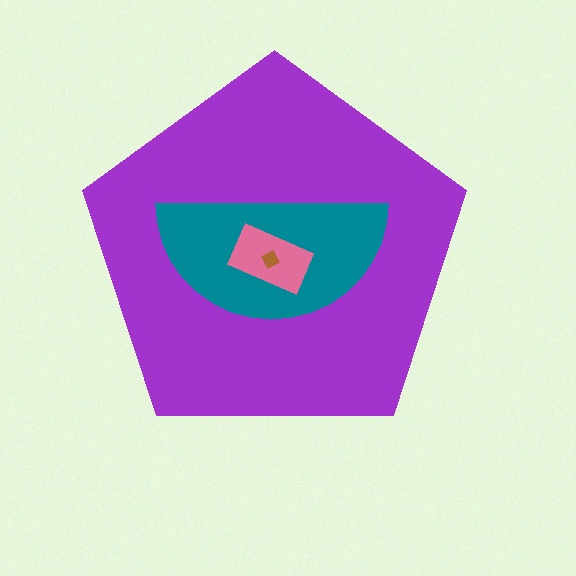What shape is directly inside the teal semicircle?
The pink rectangle.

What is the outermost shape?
The purple pentagon.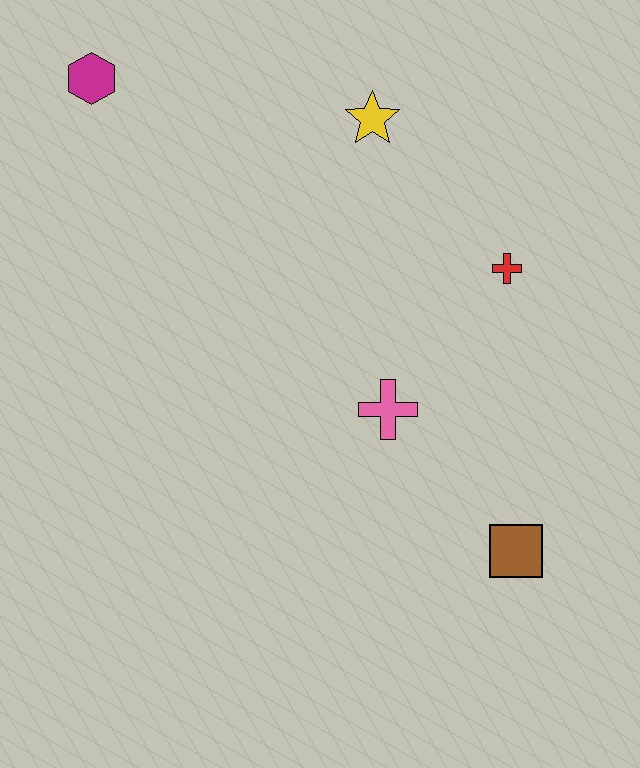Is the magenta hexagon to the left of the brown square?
Yes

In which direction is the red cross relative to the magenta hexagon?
The red cross is to the right of the magenta hexagon.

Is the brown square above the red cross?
No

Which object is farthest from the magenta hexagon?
The brown square is farthest from the magenta hexagon.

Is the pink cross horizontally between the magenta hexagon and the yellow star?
No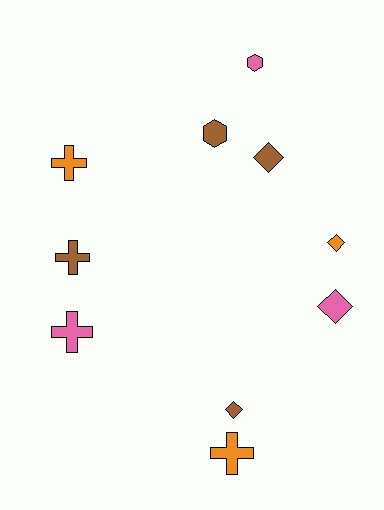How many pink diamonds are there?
There is 1 pink diamond.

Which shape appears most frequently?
Diamond, with 4 objects.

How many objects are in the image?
There are 10 objects.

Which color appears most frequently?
Brown, with 4 objects.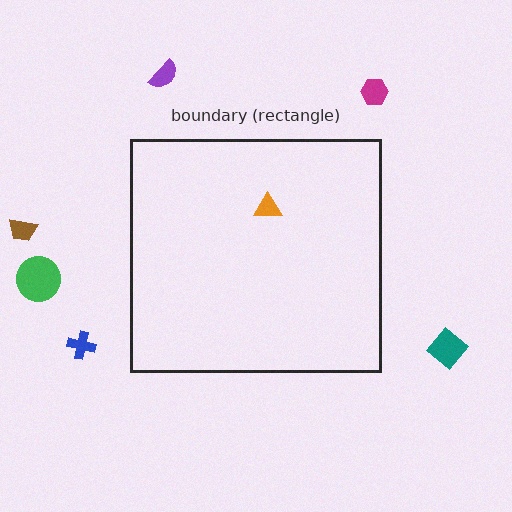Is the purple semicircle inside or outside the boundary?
Outside.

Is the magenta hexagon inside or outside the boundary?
Outside.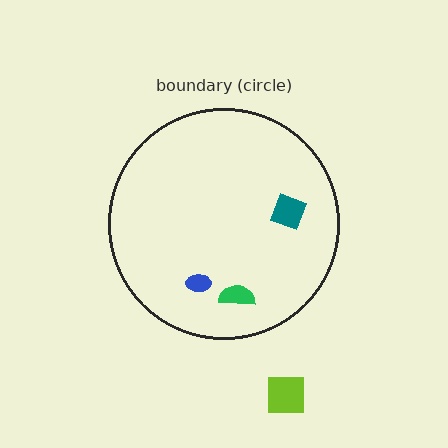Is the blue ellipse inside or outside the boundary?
Inside.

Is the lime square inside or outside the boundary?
Outside.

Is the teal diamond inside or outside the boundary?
Inside.